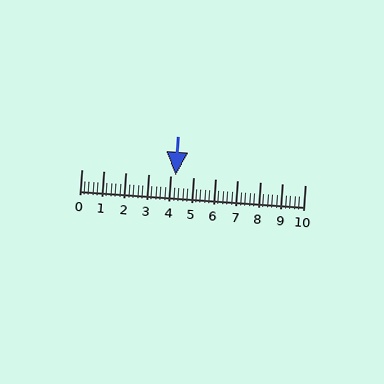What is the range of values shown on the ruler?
The ruler shows values from 0 to 10.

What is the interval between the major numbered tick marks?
The major tick marks are spaced 1 units apart.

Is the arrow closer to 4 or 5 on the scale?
The arrow is closer to 4.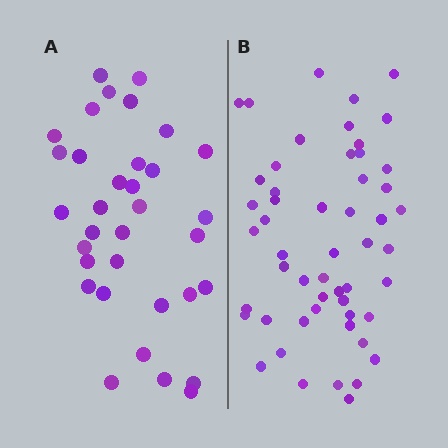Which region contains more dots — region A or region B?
Region B (the right region) has more dots.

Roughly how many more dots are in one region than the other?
Region B has approximately 20 more dots than region A.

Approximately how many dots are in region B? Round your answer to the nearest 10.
About 50 dots. (The exact count is 53, which rounds to 50.)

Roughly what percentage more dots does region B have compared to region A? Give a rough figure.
About 55% more.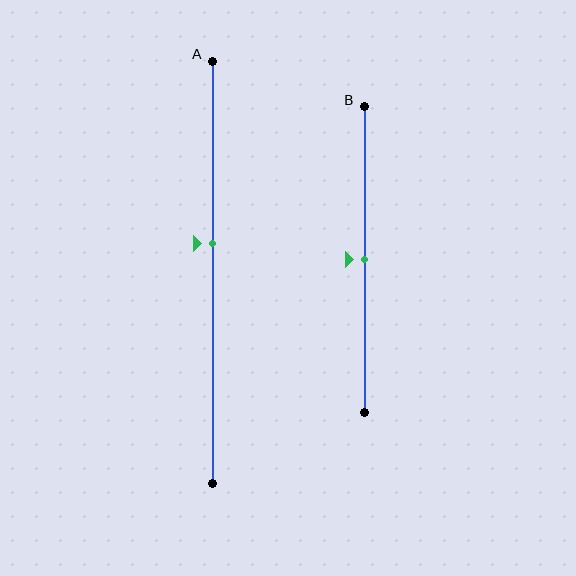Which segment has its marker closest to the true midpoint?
Segment B has its marker closest to the true midpoint.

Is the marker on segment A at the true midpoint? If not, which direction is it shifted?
No, the marker on segment A is shifted upward by about 7% of the segment length.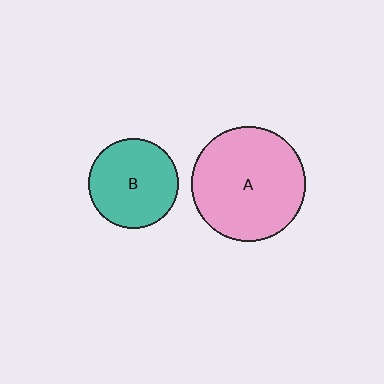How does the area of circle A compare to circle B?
Approximately 1.6 times.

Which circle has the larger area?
Circle A (pink).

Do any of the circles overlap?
No, none of the circles overlap.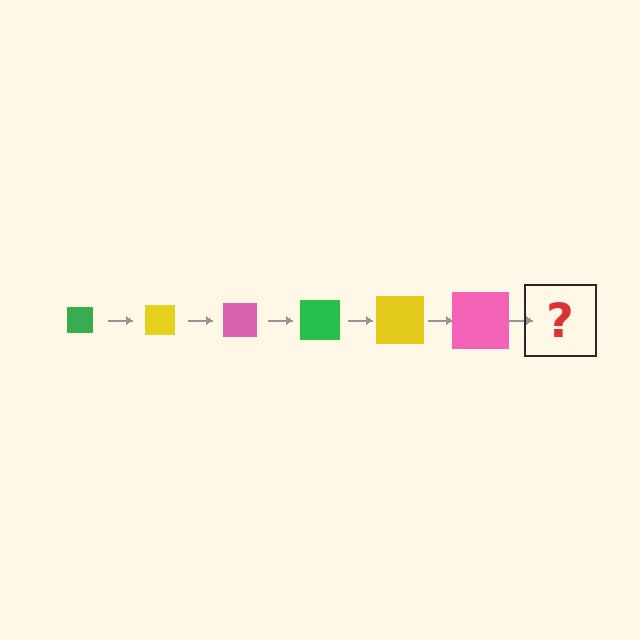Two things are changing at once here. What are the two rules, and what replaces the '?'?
The two rules are that the square grows larger each step and the color cycles through green, yellow, and pink. The '?' should be a green square, larger than the previous one.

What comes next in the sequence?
The next element should be a green square, larger than the previous one.